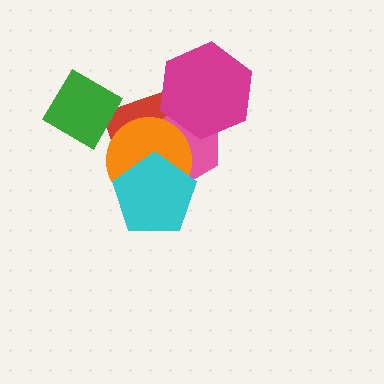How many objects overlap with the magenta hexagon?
1 object overlaps with the magenta hexagon.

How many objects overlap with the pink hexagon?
4 objects overlap with the pink hexagon.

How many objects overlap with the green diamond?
0 objects overlap with the green diamond.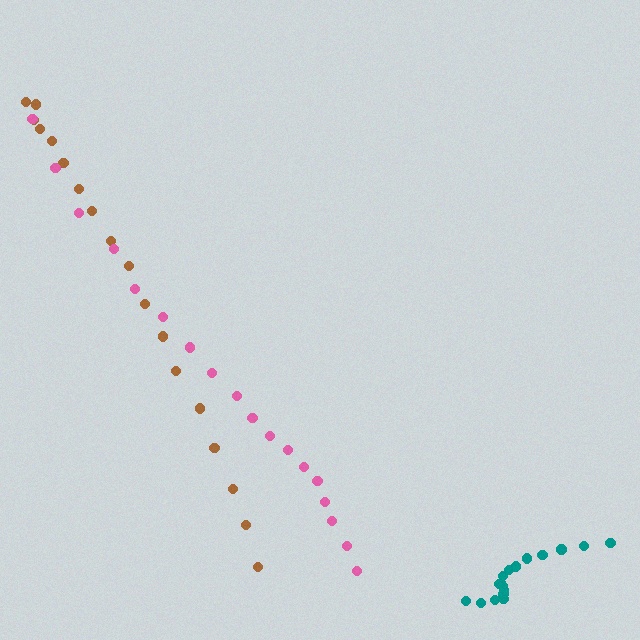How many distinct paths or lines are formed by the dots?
There are 3 distinct paths.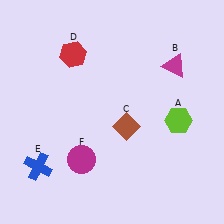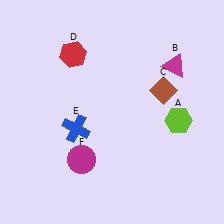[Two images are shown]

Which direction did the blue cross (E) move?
The blue cross (E) moved right.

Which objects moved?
The objects that moved are: the brown diamond (C), the blue cross (E).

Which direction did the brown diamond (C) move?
The brown diamond (C) moved right.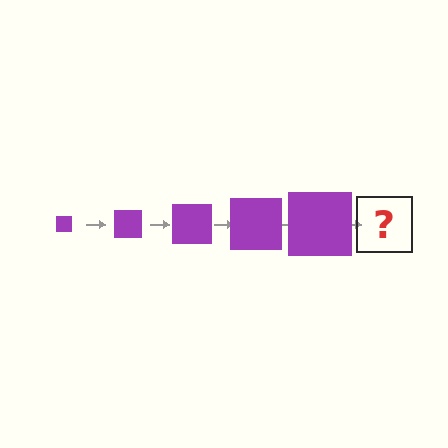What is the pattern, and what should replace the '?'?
The pattern is that the square gets progressively larger each step. The '?' should be a purple square, larger than the previous one.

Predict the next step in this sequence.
The next step is a purple square, larger than the previous one.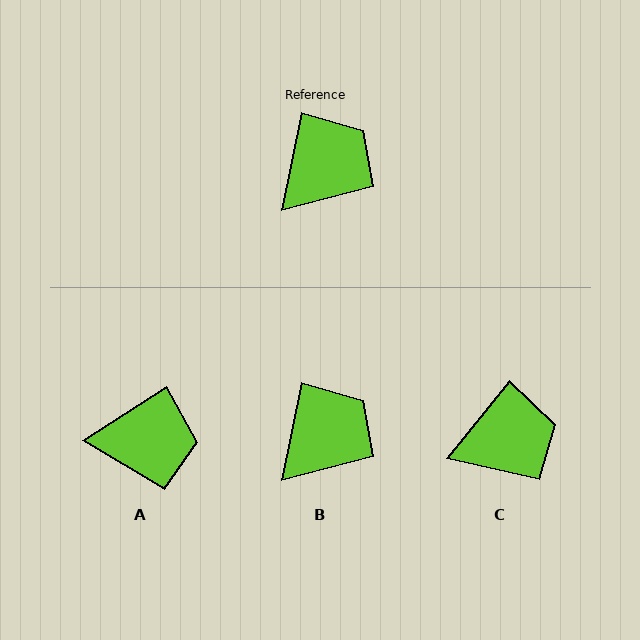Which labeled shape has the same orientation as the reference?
B.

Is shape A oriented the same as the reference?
No, it is off by about 45 degrees.